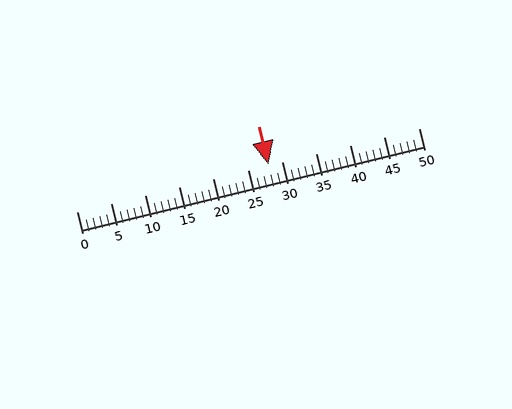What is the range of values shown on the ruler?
The ruler shows values from 0 to 50.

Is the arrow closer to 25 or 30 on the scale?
The arrow is closer to 30.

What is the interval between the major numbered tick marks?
The major tick marks are spaced 5 units apart.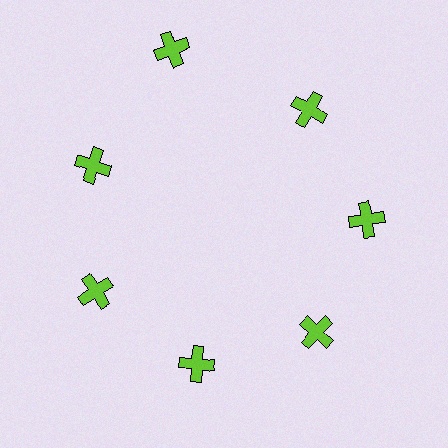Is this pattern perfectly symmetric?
No. The 7 lime crosses are arranged in a ring, but one element near the 12 o'clock position is pushed outward from the center, breaking the 7-fold rotational symmetry.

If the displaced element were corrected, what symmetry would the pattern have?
It would have 7-fold rotational symmetry — the pattern would map onto itself every 51 degrees.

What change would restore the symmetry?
The symmetry would be restored by moving it inward, back onto the ring so that all 7 crosses sit at equal angles and equal distance from the center.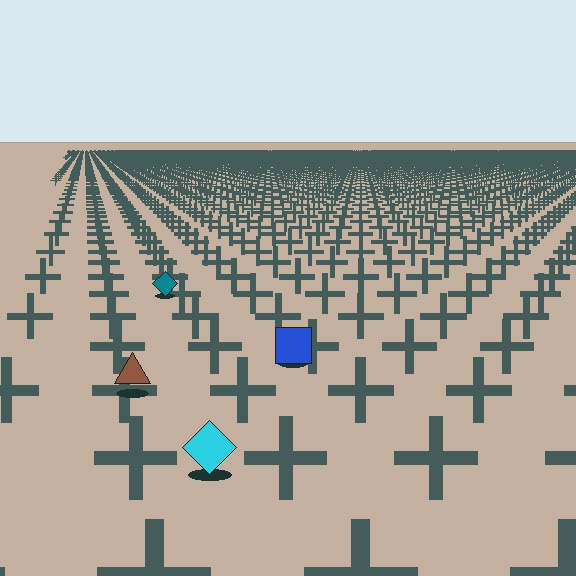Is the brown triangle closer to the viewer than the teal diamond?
Yes. The brown triangle is closer — you can tell from the texture gradient: the ground texture is coarser near it.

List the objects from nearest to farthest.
From nearest to farthest: the cyan diamond, the brown triangle, the blue square, the teal diamond.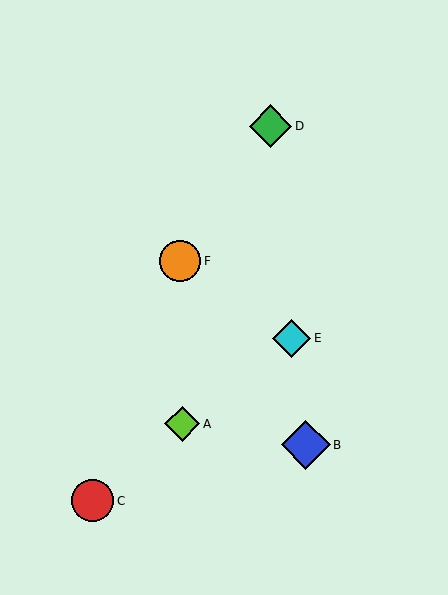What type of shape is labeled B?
Shape B is a blue diamond.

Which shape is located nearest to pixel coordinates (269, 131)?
The green diamond (labeled D) at (271, 126) is nearest to that location.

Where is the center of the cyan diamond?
The center of the cyan diamond is at (292, 338).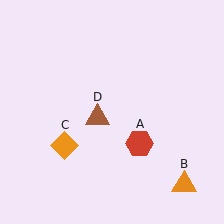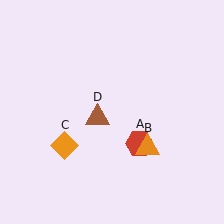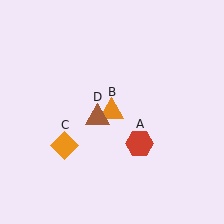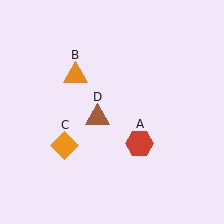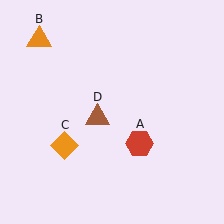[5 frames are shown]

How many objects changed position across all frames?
1 object changed position: orange triangle (object B).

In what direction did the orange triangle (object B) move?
The orange triangle (object B) moved up and to the left.